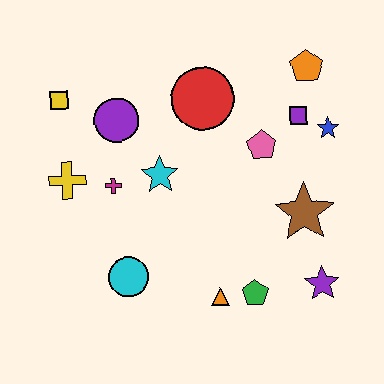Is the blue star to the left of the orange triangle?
No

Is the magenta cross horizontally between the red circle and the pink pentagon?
No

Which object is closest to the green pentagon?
The orange triangle is closest to the green pentagon.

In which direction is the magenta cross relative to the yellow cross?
The magenta cross is to the right of the yellow cross.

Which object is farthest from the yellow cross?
The purple star is farthest from the yellow cross.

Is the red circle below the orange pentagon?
Yes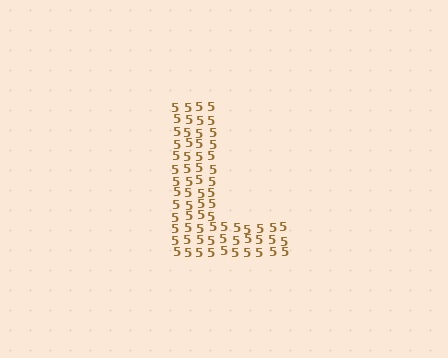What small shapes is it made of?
It is made of small digit 5's.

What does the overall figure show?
The overall figure shows the letter L.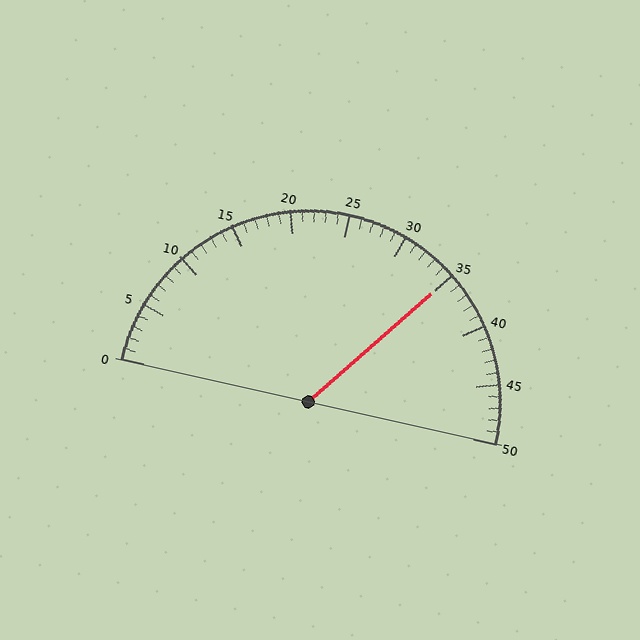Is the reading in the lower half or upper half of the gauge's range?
The reading is in the upper half of the range (0 to 50).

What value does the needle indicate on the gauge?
The needle indicates approximately 35.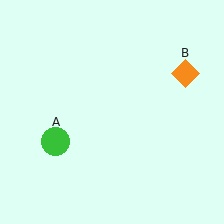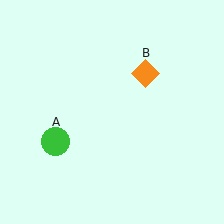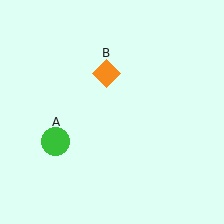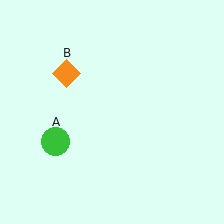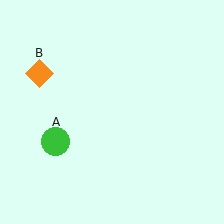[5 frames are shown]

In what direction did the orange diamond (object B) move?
The orange diamond (object B) moved left.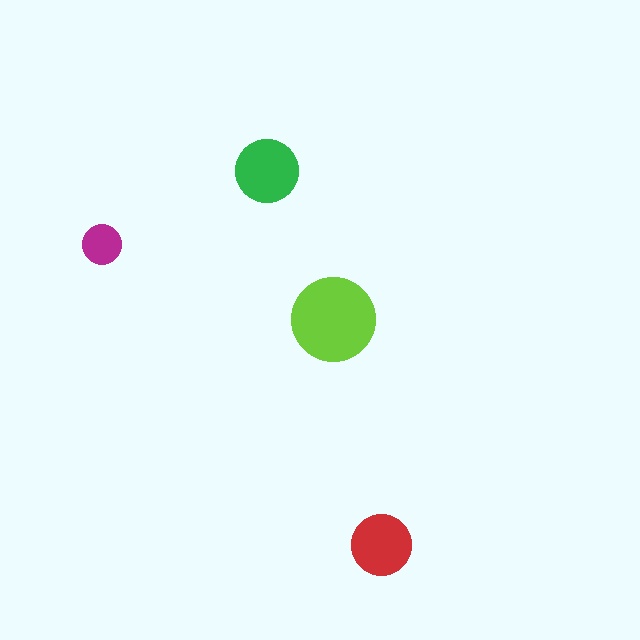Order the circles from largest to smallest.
the lime one, the green one, the red one, the magenta one.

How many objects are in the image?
There are 4 objects in the image.